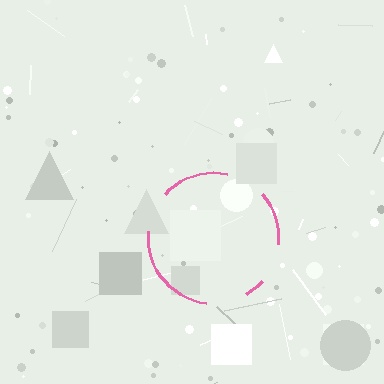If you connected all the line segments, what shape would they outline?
They would outline a circle.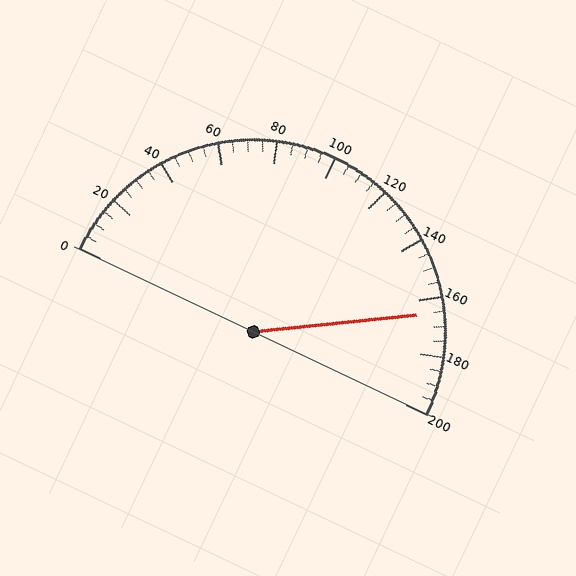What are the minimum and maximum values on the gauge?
The gauge ranges from 0 to 200.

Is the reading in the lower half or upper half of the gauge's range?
The reading is in the upper half of the range (0 to 200).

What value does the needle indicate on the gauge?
The needle indicates approximately 165.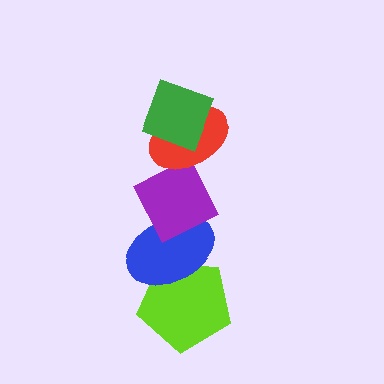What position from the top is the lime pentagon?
The lime pentagon is 5th from the top.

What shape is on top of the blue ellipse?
The purple diamond is on top of the blue ellipse.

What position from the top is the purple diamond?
The purple diamond is 3rd from the top.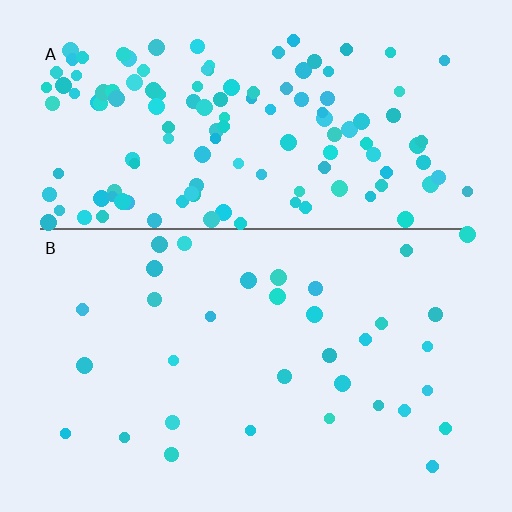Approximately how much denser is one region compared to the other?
Approximately 4.0× — region A over region B.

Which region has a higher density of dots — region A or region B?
A (the top).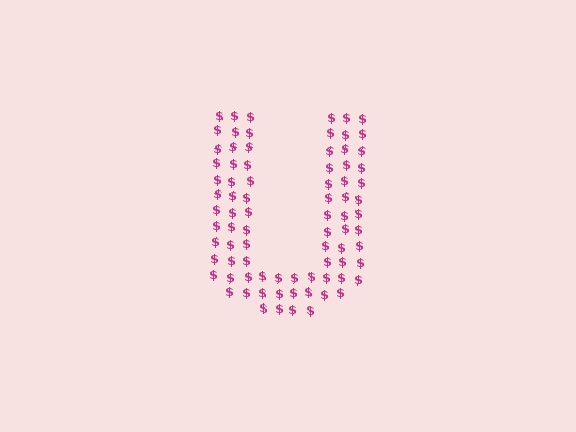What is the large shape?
The large shape is the letter U.